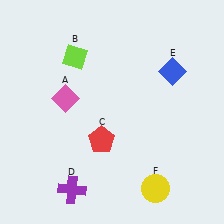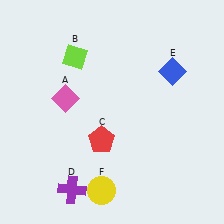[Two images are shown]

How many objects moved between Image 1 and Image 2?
1 object moved between the two images.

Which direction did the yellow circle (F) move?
The yellow circle (F) moved left.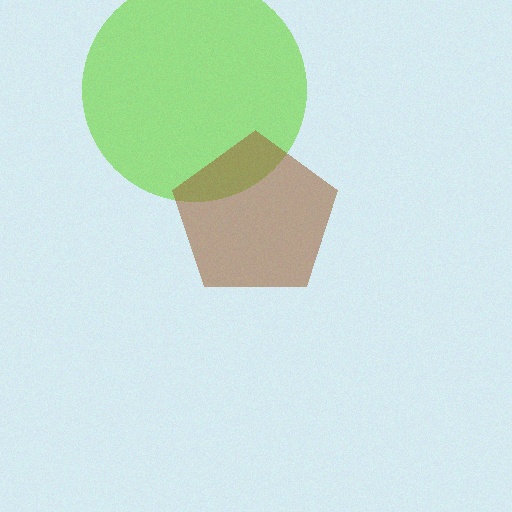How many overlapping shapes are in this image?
There are 2 overlapping shapes in the image.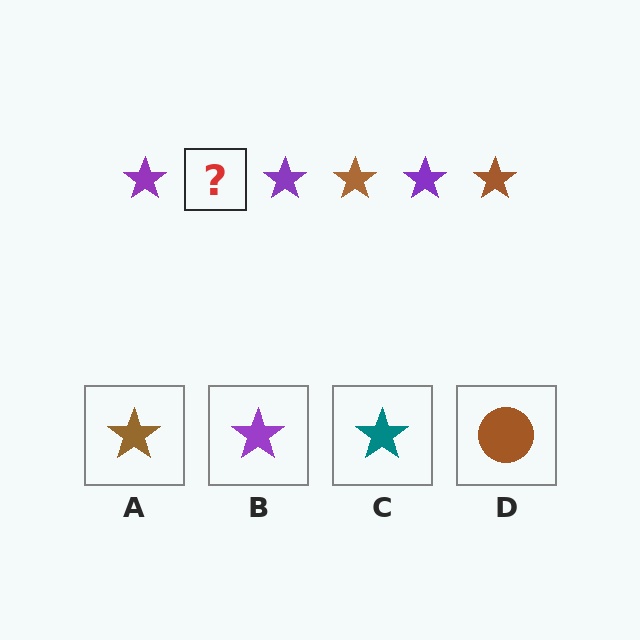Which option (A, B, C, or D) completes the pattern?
A.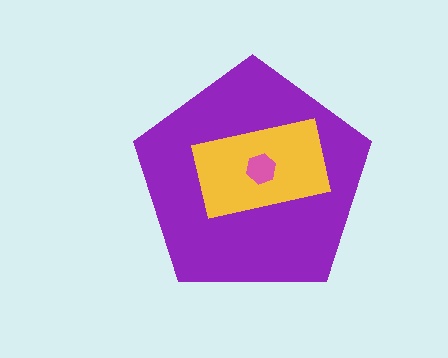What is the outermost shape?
The purple pentagon.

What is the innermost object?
The pink hexagon.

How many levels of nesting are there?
3.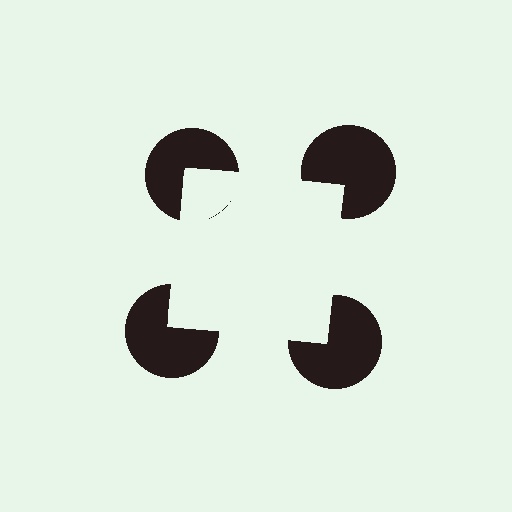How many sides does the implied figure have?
4 sides.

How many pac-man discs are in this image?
There are 4 — one at each vertex of the illusory square.